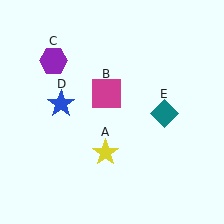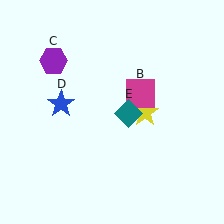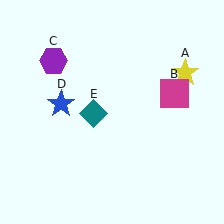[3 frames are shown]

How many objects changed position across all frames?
3 objects changed position: yellow star (object A), magenta square (object B), teal diamond (object E).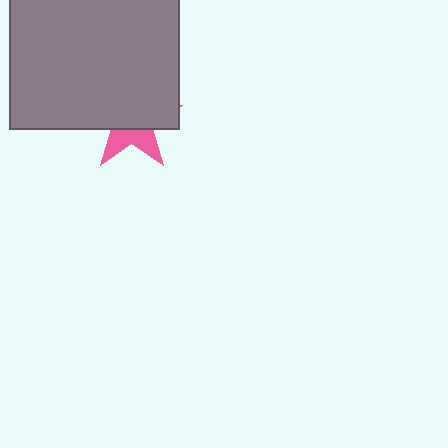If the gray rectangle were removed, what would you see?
You would see the complete pink star.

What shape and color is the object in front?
The object in front is a gray rectangle.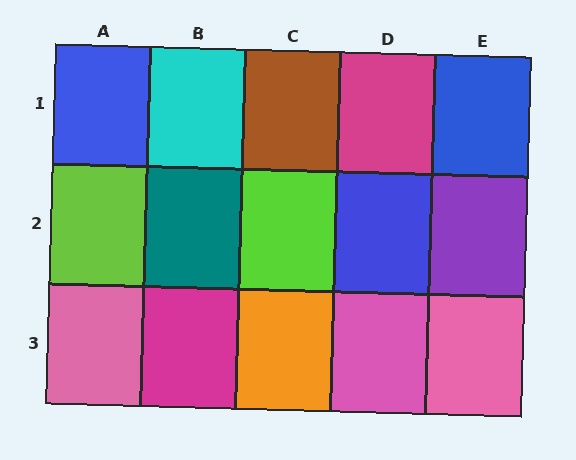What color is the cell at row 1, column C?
Brown.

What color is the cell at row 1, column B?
Cyan.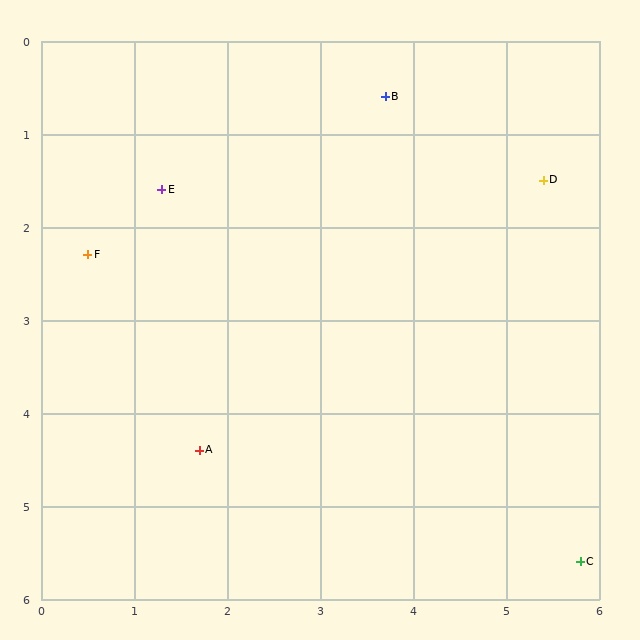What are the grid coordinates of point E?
Point E is at approximately (1.3, 1.6).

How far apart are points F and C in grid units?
Points F and C are about 6.2 grid units apart.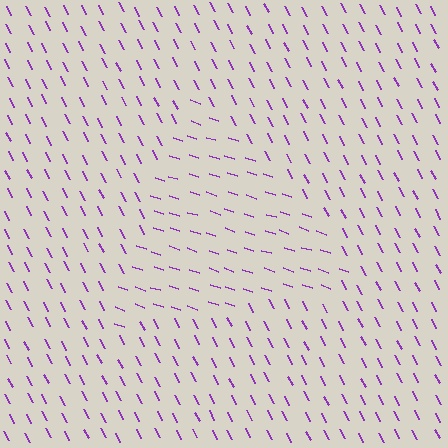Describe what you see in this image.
The image is filled with small purple line segments. A triangle region in the image has lines oriented differently from the surrounding lines, creating a visible texture boundary.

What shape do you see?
I see a triangle.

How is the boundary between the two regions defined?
The boundary is defined purely by a change in line orientation (approximately 45 degrees difference). All lines are the same color and thickness.